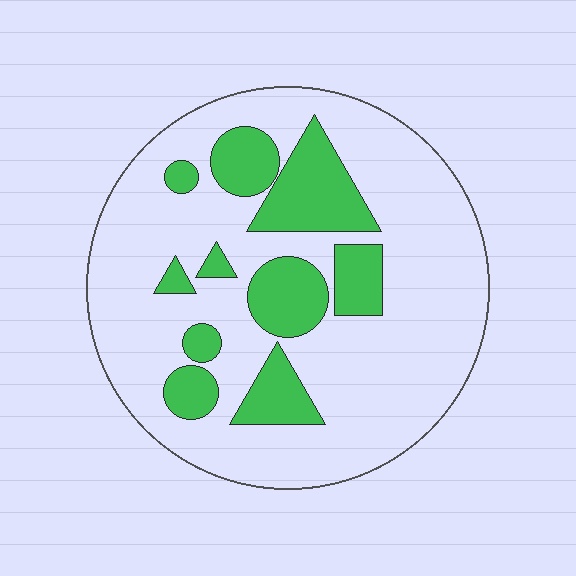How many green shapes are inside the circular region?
10.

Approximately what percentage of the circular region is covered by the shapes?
Approximately 25%.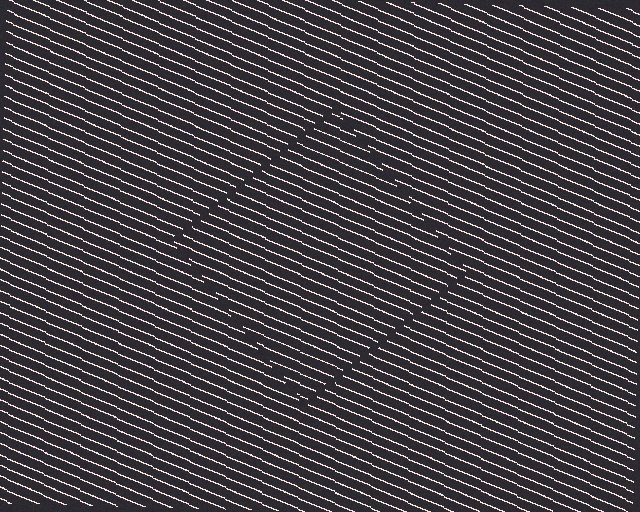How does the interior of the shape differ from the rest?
The interior of the shape contains the same grating, shifted by half a period — the contour is defined by the phase discontinuity where line-ends from the inner and outer gratings abut.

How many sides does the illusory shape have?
4 sides — the line-ends trace a square.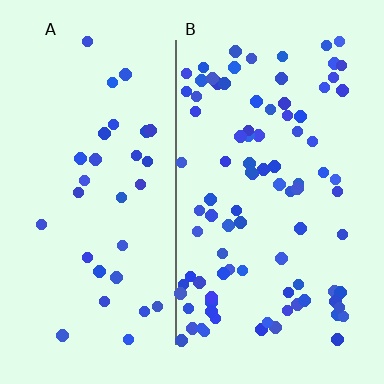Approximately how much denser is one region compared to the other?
Approximately 2.8× — region B over region A.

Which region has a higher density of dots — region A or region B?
B (the right).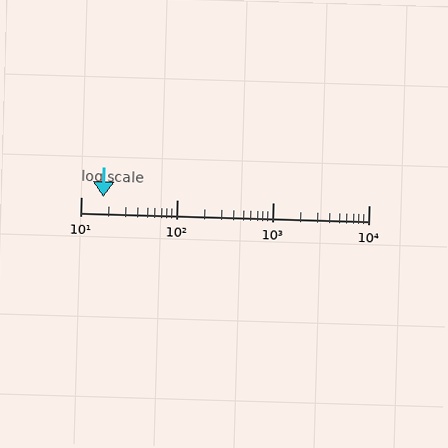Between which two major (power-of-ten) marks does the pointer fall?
The pointer is between 10 and 100.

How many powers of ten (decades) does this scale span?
The scale spans 3 decades, from 10 to 10000.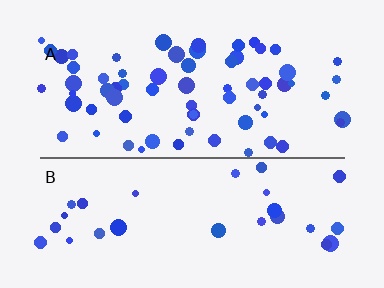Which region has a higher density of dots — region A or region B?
A (the top).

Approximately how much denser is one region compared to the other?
Approximately 2.3× — region A over region B.